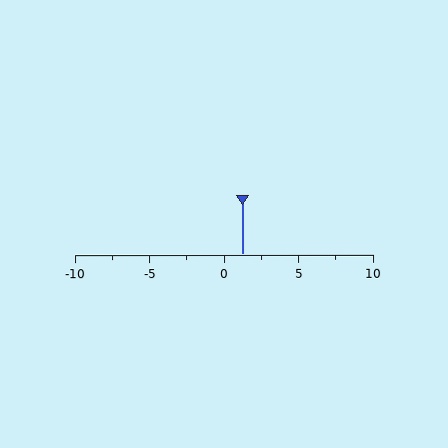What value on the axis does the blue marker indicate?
The marker indicates approximately 1.2.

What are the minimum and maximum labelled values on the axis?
The axis runs from -10 to 10.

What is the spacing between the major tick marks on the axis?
The major ticks are spaced 5 apart.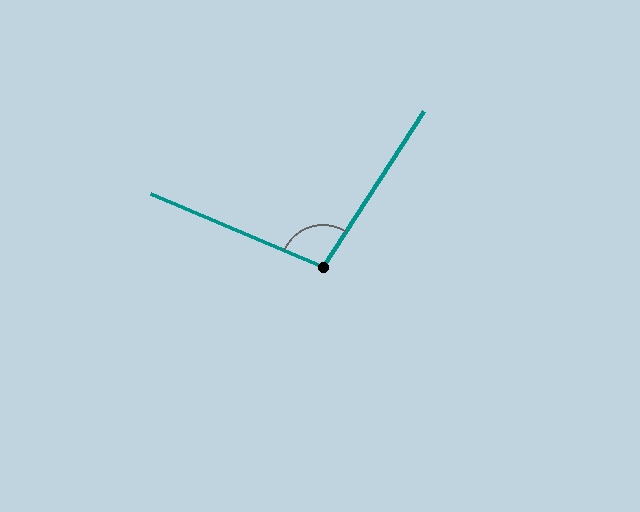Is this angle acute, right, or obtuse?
It is obtuse.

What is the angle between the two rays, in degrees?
Approximately 100 degrees.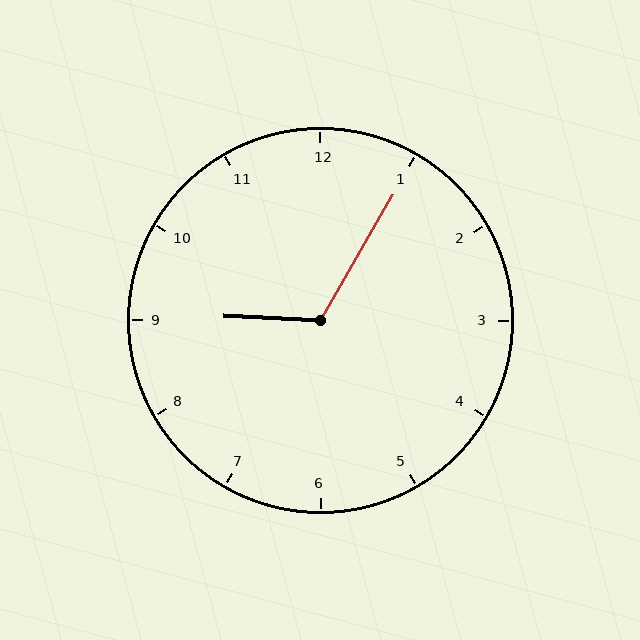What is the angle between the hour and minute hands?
Approximately 118 degrees.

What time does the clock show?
9:05.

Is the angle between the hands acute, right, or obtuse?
It is obtuse.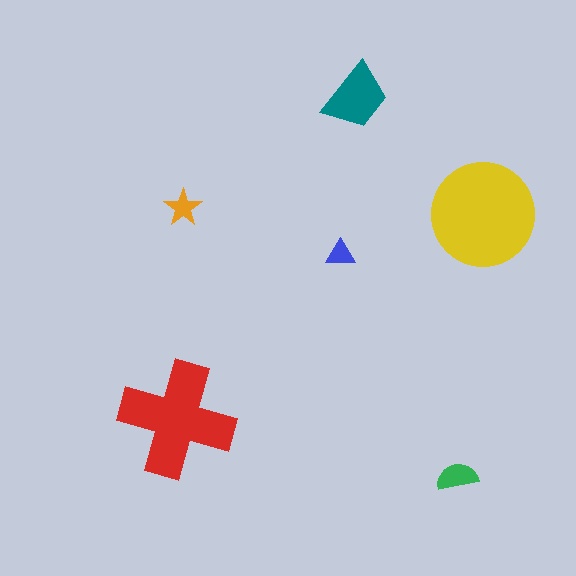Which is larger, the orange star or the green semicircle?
The green semicircle.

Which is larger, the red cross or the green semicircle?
The red cross.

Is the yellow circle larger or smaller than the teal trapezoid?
Larger.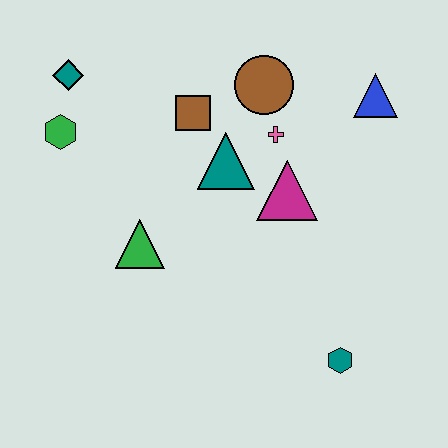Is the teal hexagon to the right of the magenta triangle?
Yes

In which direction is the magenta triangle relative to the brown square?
The magenta triangle is to the right of the brown square.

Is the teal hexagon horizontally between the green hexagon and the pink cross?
No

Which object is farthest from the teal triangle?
The teal hexagon is farthest from the teal triangle.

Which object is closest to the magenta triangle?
The pink cross is closest to the magenta triangle.